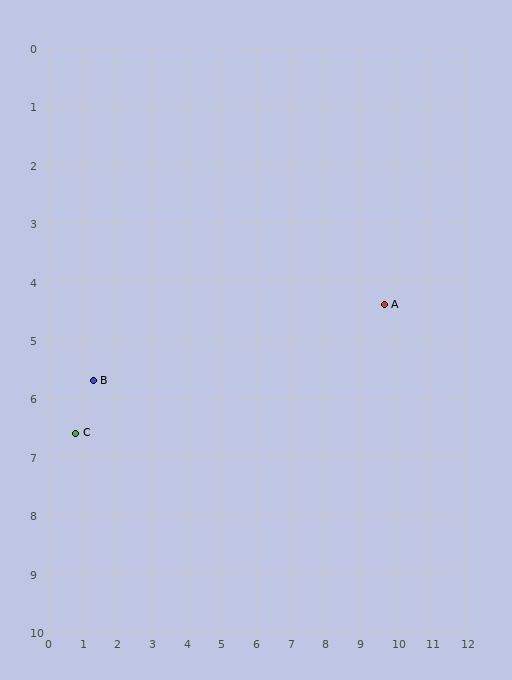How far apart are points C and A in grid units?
Points C and A are about 9.2 grid units apart.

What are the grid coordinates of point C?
Point C is at approximately (0.8, 6.6).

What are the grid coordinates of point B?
Point B is at approximately (1.3, 5.7).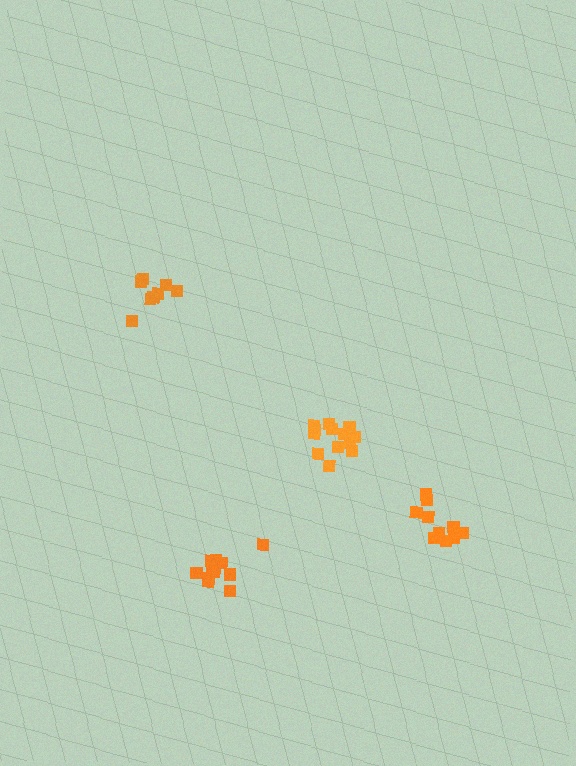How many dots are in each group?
Group 1: 13 dots, Group 2: 13 dots, Group 3: 8 dots, Group 4: 12 dots (46 total).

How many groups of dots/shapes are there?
There are 4 groups.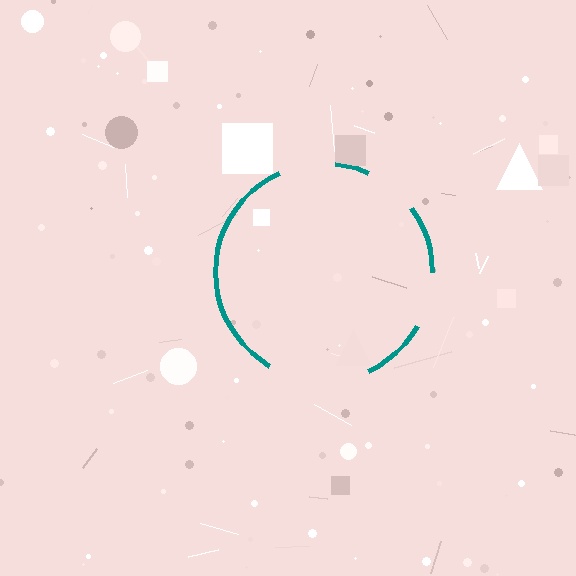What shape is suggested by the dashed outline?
The dashed outline suggests a circle.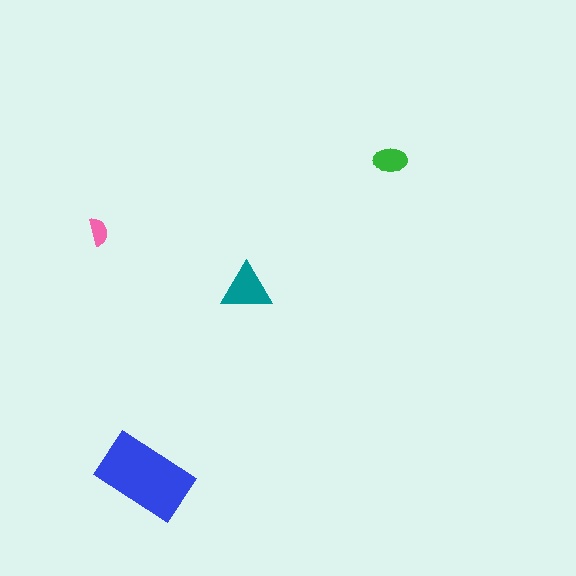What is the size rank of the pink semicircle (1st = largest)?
4th.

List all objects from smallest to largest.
The pink semicircle, the green ellipse, the teal triangle, the blue rectangle.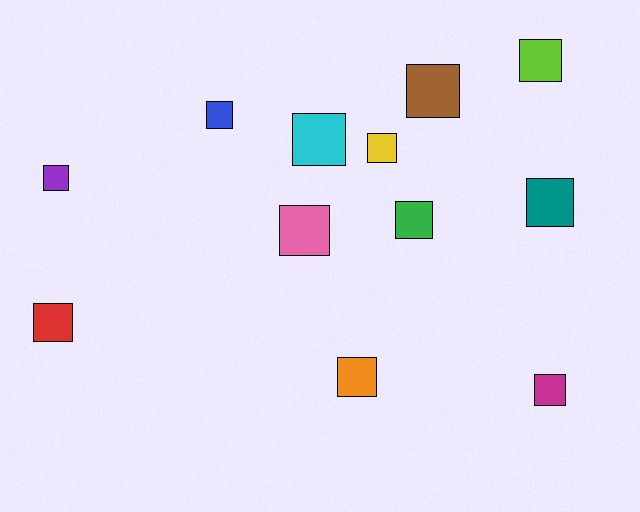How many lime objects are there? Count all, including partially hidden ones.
There is 1 lime object.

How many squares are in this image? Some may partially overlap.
There are 12 squares.